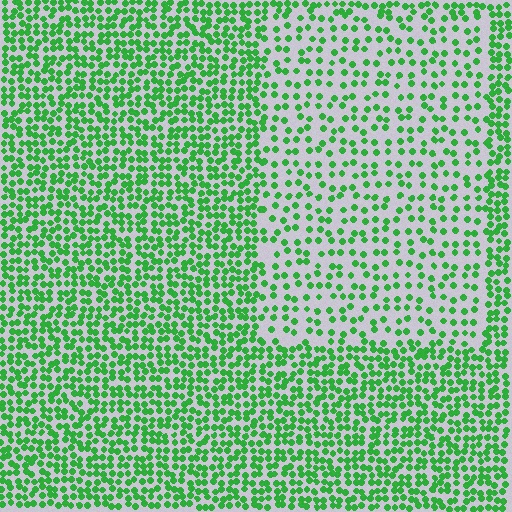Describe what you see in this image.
The image contains small green elements arranged at two different densities. A rectangle-shaped region is visible where the elements are less densely packed than the surrounding area.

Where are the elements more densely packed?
The elements are more densely packed outside the rectangle boundary.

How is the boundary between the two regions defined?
The boundary is defined by a change in element density (approximately 2.0x ratio). All elements are the same color, size, and shape.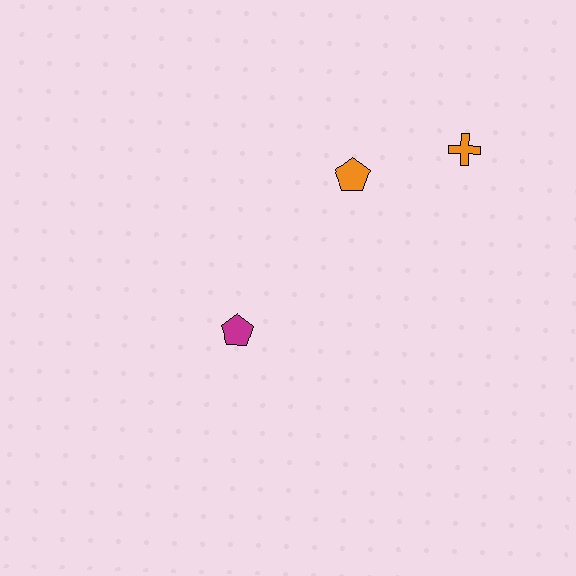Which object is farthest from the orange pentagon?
The magenta pentagon is farthest from the orange pentagon.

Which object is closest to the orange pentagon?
The orange cross is closest to the orange pentagon.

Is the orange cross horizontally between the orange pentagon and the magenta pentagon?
No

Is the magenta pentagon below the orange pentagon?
Yes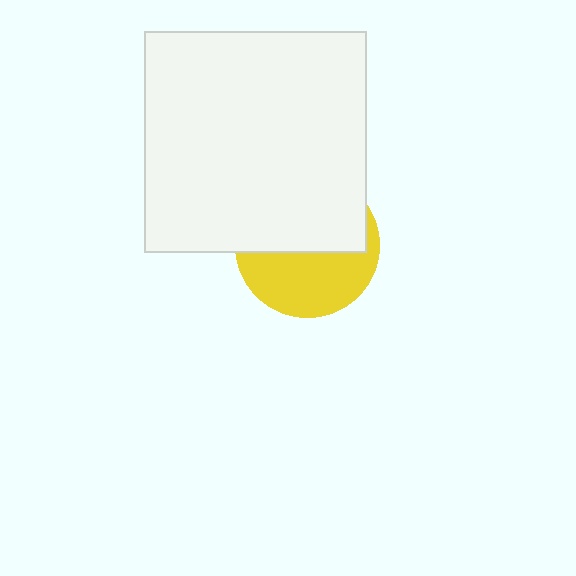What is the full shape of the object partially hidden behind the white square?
The partially hidden object is a yellow circle.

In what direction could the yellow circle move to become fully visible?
The yellow circle could move down. That would shift it out from behind the white square entirely.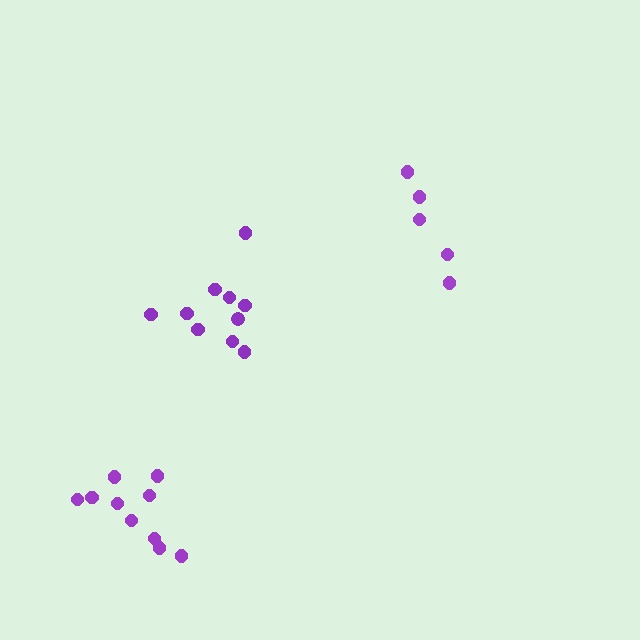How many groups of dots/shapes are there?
There are 3 groups.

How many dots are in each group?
Group 1: 10 dots, Group 2: 10 dots, Group 3: 5 dots (25 total).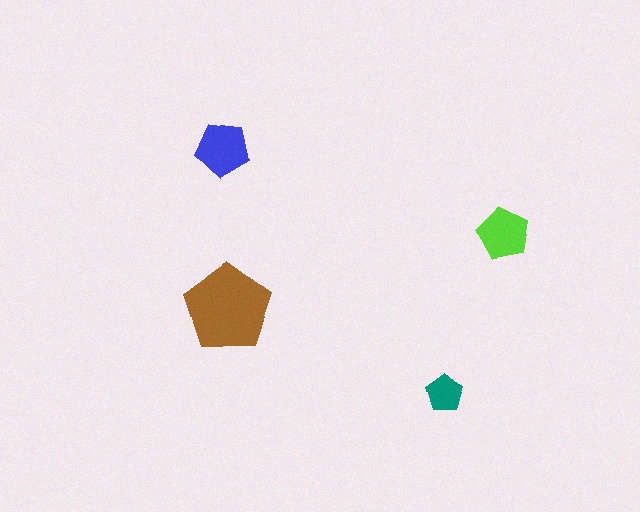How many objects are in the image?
There are 4 objects in the image.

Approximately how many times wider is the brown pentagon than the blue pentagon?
About 1.5 times wider.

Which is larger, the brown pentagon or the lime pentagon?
The brown one.